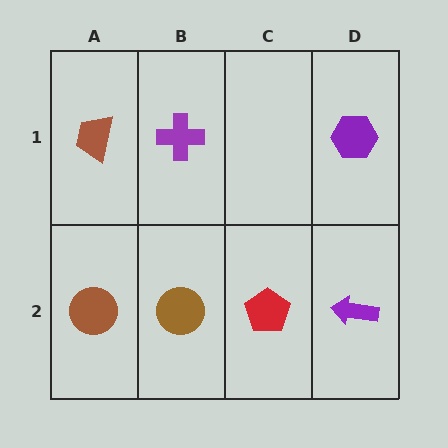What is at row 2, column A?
A brown circle.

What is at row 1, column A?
A brown trapezoid.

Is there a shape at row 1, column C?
No, that cell is empty.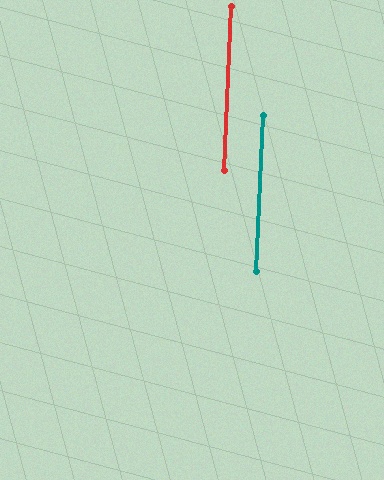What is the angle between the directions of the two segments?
Approximately 0 degrees.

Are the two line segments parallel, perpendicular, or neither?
Parallel — their directions differ by only 0.0°.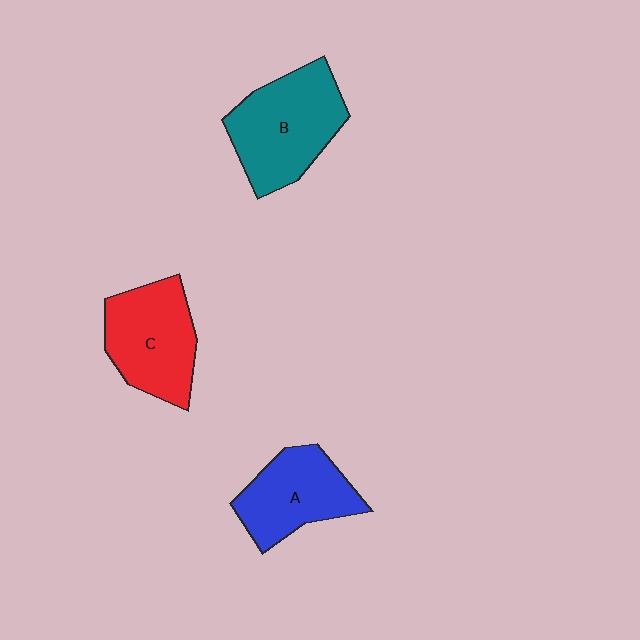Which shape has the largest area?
Shape B (teal).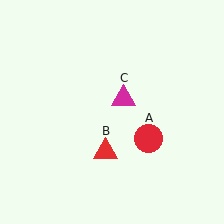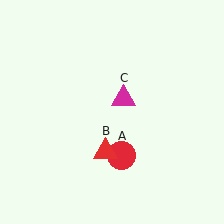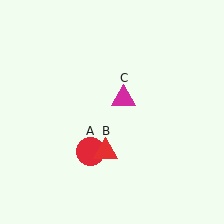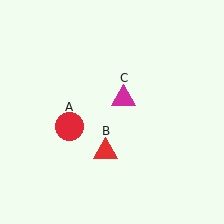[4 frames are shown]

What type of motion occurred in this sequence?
The red circle (object A) rotated clockwise around the center of the scene.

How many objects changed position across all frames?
1 object changed position: red circle (object A).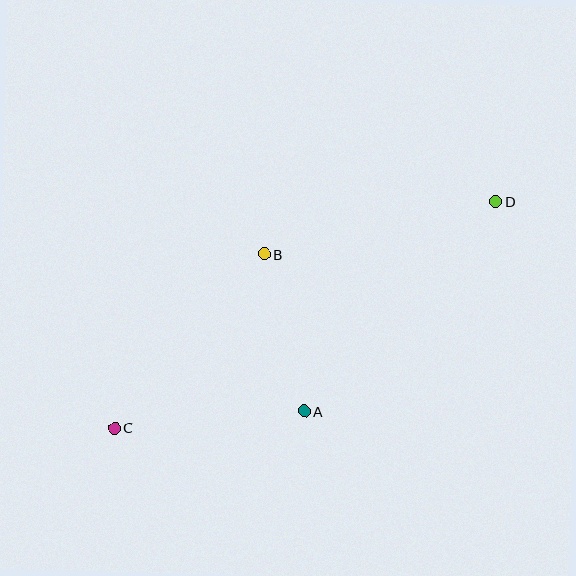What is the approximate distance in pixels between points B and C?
The distance between B and C is approximately 229 pixels.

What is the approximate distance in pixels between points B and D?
The distance between B and D is approximately 238 pixels.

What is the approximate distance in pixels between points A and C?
The distance between A and C is approximately 190 pixels.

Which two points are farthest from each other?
Points C and D are farthest from each other.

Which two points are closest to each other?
Points A and B are closest to each other.